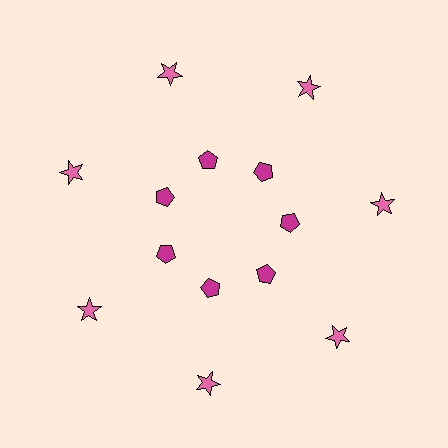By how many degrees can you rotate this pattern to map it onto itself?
The pattern maps onto itself every 51 degrees of rotation.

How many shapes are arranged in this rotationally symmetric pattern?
There are 14 shapes, arranged in 7 groups of 2.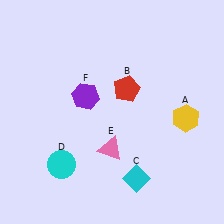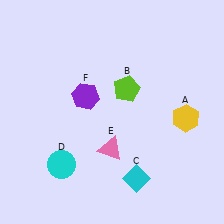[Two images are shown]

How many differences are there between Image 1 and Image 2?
There is 1 difference between the two images.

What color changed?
The pentagon (B) changed from red in Image 1 to lime in Image 2.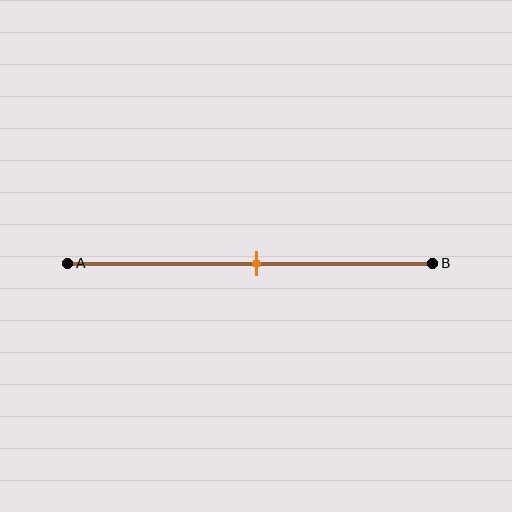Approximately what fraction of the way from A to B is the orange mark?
The orange mark is approximately 50% of the way from A to B.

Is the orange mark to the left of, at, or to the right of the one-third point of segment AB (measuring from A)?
The orange mark is to the right of the one-third point of segment AB.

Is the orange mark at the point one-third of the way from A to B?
No, the mark is at about 50% from A, not at the 33% one-third point.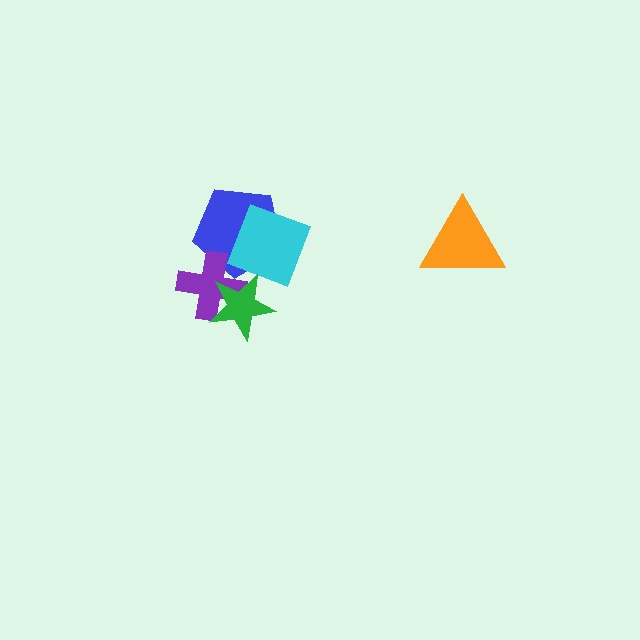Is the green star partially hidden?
No, no other shape covers it.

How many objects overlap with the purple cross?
2 objects overlap with the purple cross.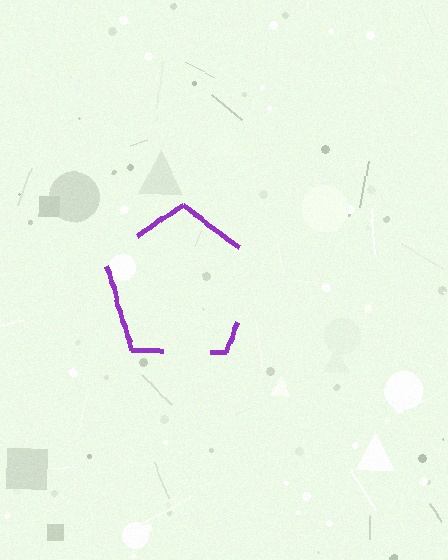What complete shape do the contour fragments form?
The contour fragments form a pentagon.